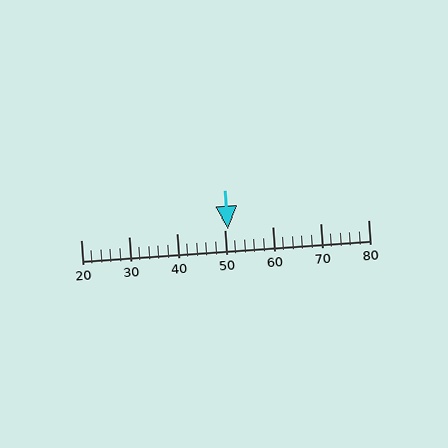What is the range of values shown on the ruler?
The ruler shows values from 20 to 80.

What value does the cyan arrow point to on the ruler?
The cyan arrow points to approximately 51.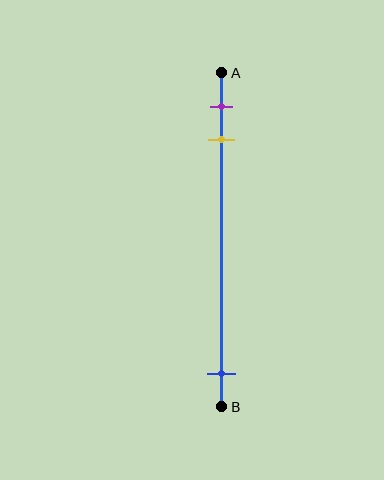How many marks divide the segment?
There are 3 marks dividing the segment.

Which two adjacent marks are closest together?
The purple and yellow marks are the closest adjacent pair.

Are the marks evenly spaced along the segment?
No, the marks are not evenly spaced.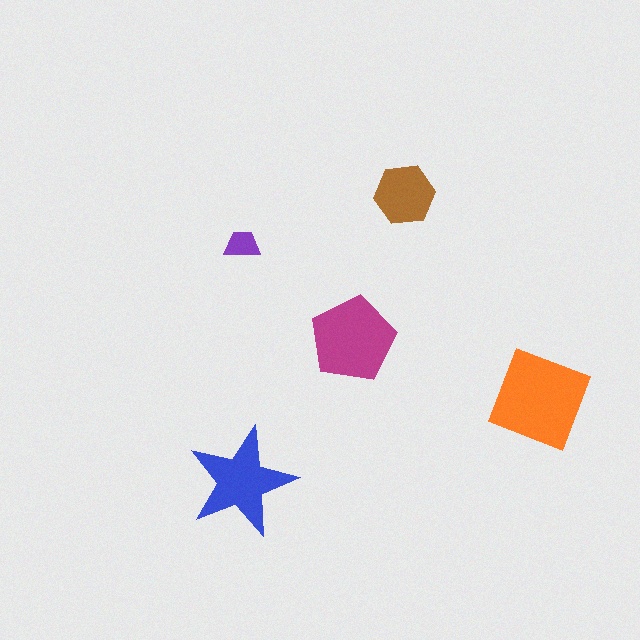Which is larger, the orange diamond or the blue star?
The orange diamond.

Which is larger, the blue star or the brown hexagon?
The blue star.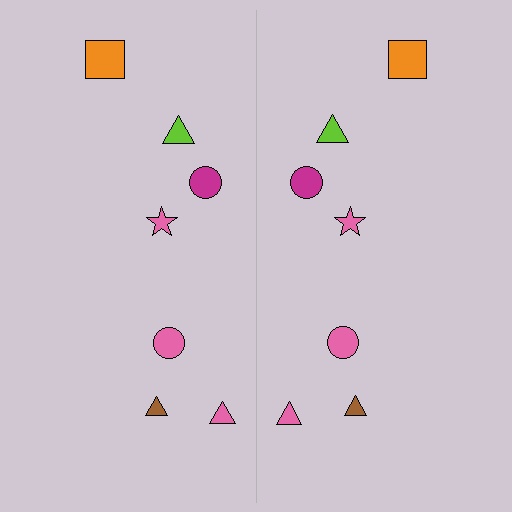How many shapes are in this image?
There are 14 shapes in this image.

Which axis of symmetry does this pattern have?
The pattern has a vertical axis of symmetry running through the center of the image.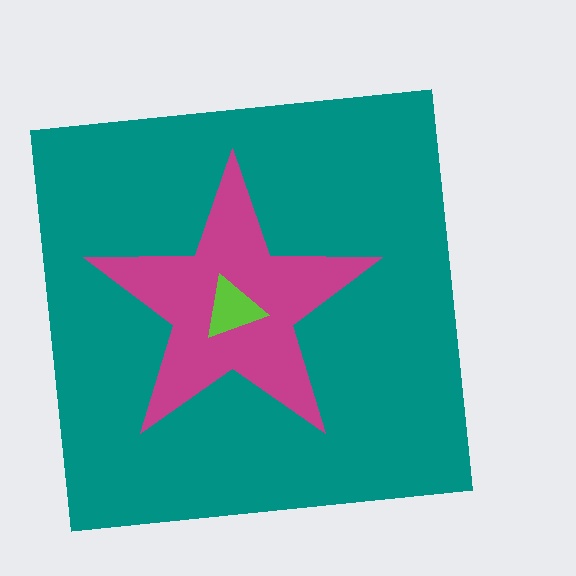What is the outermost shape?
The teal square.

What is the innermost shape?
The lime triangle.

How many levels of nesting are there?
3.